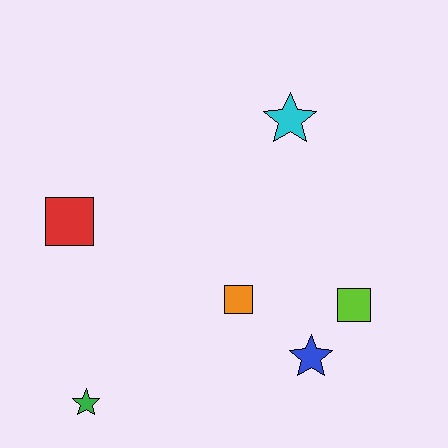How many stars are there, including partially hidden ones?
There are 3 stars.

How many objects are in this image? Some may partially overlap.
There are 6 objects.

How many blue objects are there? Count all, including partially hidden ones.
There is 1 blue object.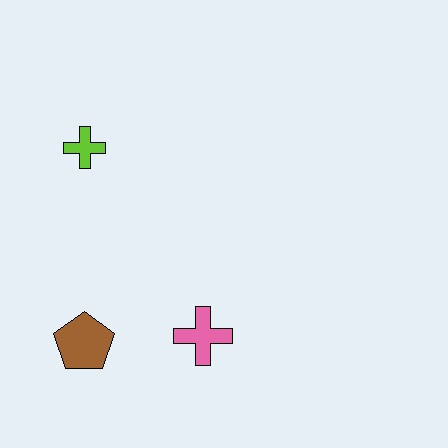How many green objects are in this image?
There are no green objects.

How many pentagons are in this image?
There is 1 pentagon.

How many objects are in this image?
There are 3 objects.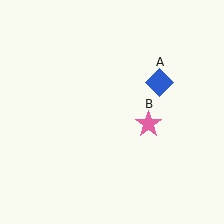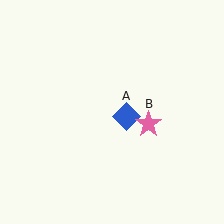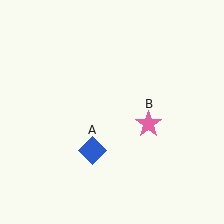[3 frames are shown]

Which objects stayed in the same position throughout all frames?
Pink star (object B) remained stationary.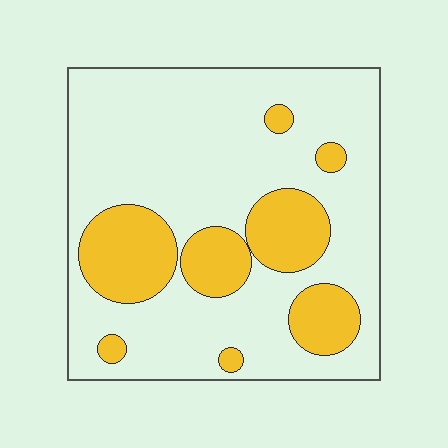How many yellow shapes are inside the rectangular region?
8.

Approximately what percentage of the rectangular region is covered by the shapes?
Approximately 25%.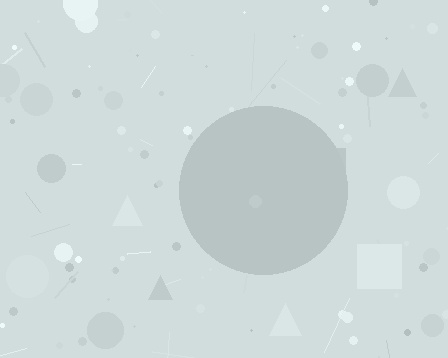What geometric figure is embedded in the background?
A circle is embedded in the background.